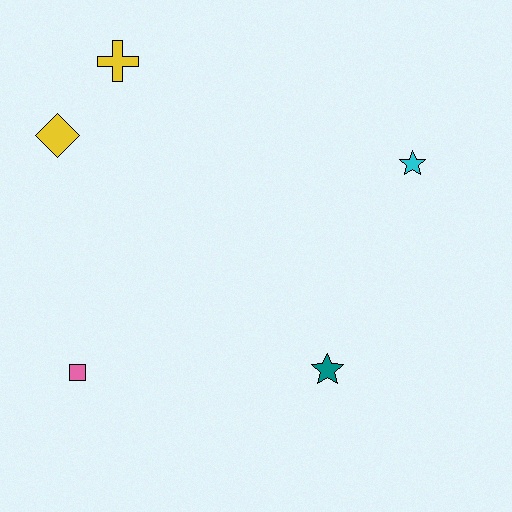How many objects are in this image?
There are 5 objects.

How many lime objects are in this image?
There are no lime objects.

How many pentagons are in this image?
There are no pentagons.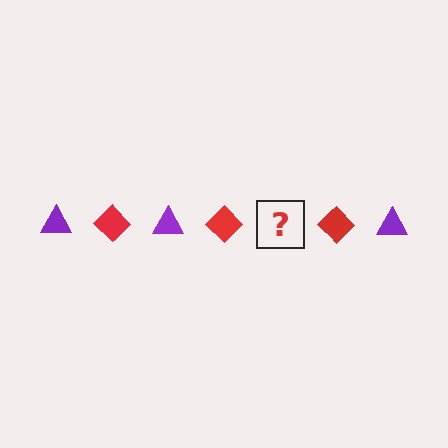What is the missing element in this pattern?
The missing element is a purple triangle.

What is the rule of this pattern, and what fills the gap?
The rule is that the pattern alternates between purple triangle and red diamond. The gap should be filled with a purple triangle.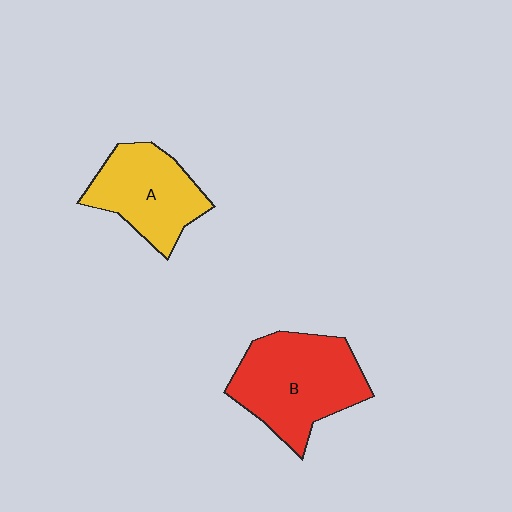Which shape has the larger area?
Shape B (red).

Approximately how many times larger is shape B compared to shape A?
Approximately 1.3 times.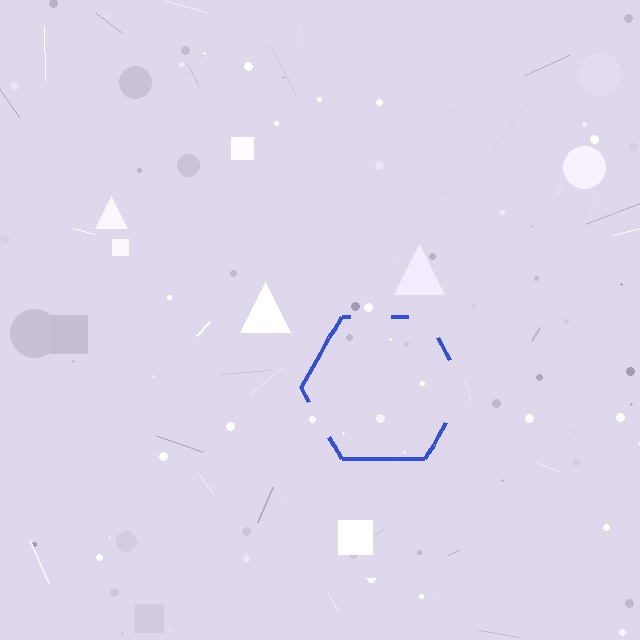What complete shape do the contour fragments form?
The contour fragments form a hexagon.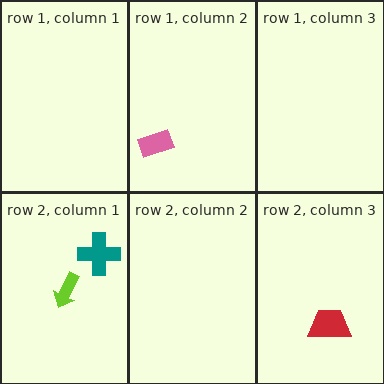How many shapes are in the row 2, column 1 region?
2.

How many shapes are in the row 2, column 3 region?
1.